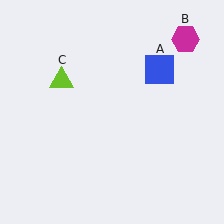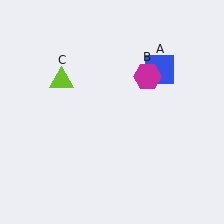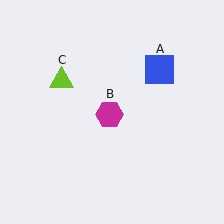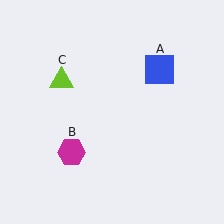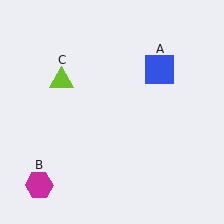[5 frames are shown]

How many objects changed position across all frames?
1 object changed position: magenta hexagon (object B).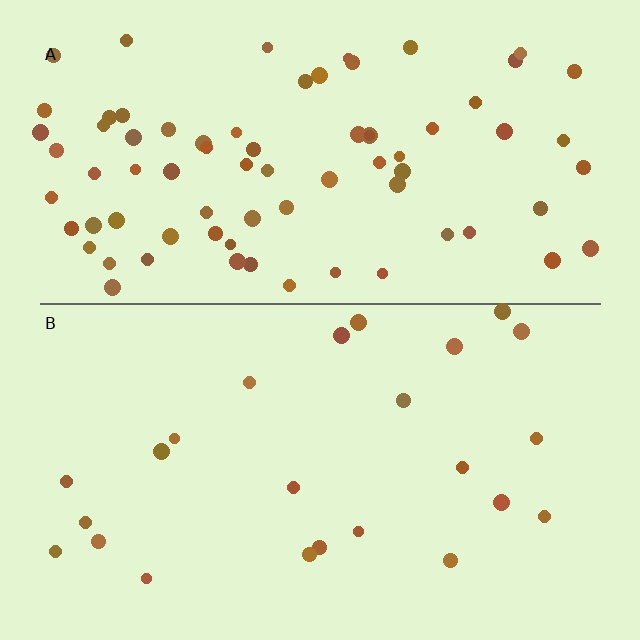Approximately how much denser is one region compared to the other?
Approximately 3.2× — region A over region B.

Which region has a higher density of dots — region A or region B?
A (the top).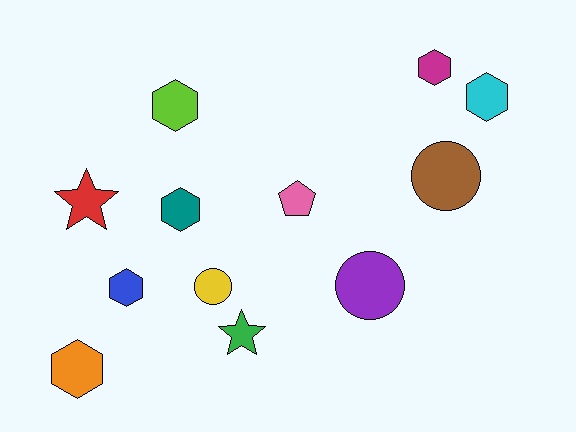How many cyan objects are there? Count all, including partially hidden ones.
There is 1 cyan object.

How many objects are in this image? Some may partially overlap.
There are 12 objects.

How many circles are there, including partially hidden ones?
There are 3 circles.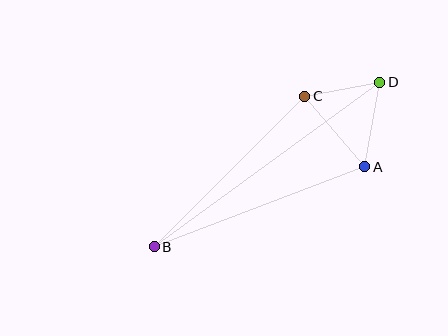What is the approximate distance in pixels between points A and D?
The distance between A and D is approximately 85 pixels.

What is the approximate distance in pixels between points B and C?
The distance between B and C is approximately 213 pixels.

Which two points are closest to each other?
Points C and D are closest to each other.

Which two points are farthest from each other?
Points B and D are farthest from each other.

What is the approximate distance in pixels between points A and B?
The distance between A and B is approximately 225 pixels.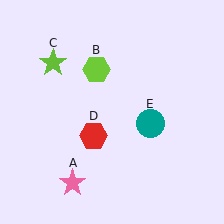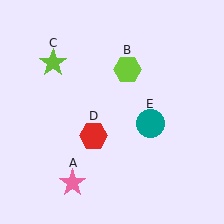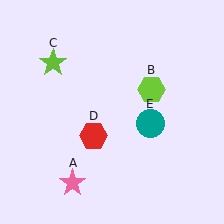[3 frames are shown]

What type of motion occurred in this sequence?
The lime hexagon (object B) rotated clockwise around the center of the scene.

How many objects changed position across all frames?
1 object changed position: lime hexagon (object B).